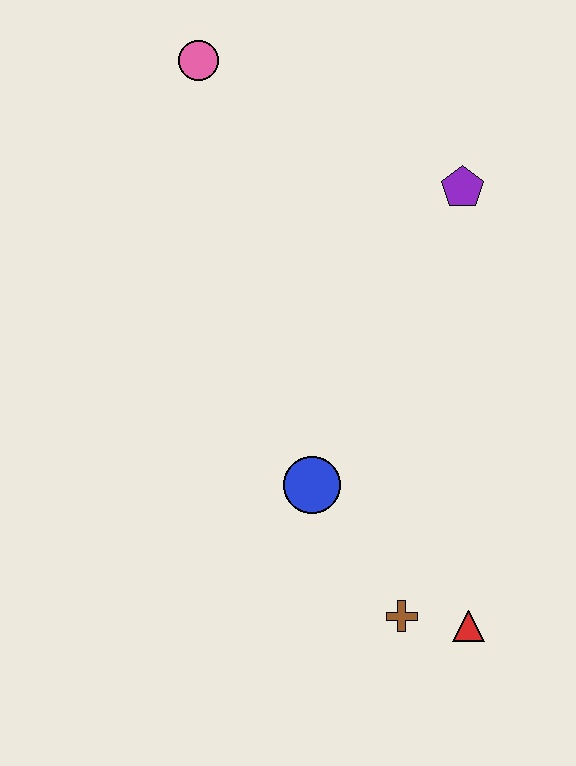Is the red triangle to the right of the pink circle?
Yes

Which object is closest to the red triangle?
The brown cross is closest to the red triangle.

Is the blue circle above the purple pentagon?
No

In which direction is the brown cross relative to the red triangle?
The brown cross is to the left of the red triangle.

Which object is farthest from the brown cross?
The pink circle is farthest from the brown cross.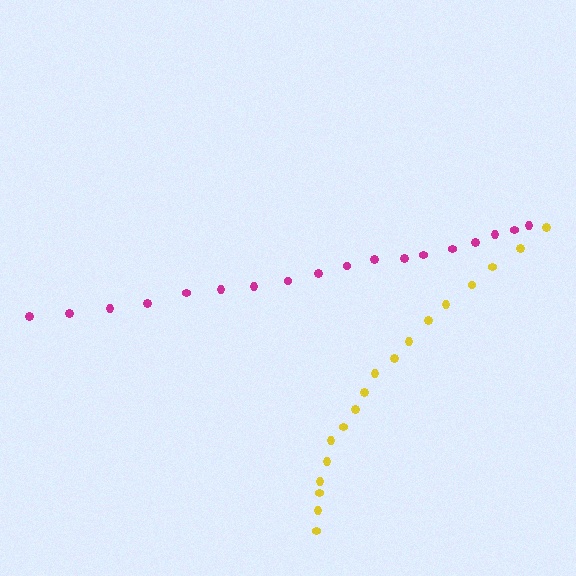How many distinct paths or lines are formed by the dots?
There are 2 distinct paths.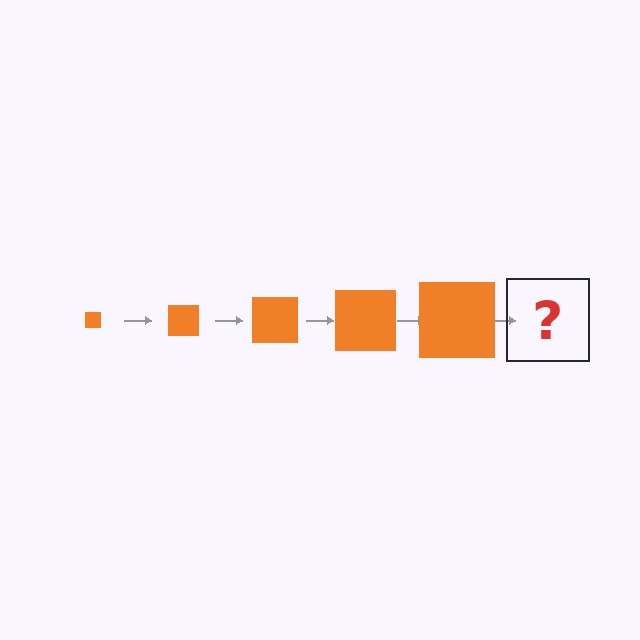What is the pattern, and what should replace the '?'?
The pattern is that the square gets progressively larger each step. The '?' should be an orange square, larger than the previous one.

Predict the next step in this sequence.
The next step is an orange square, larger than the previous one.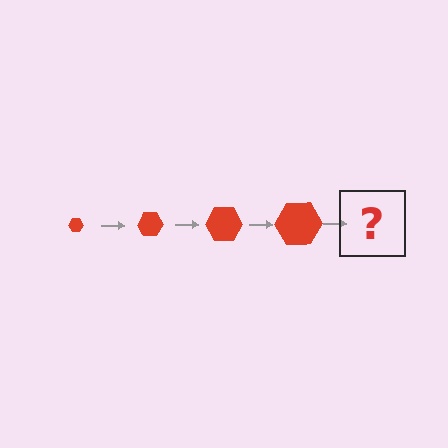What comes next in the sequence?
The next element should be a red hexagon, larger than the previous one.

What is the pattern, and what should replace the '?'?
The pattern is that the hexagon gets progressively larger each step. The '?' should be a red hexagon, larger than the previous one.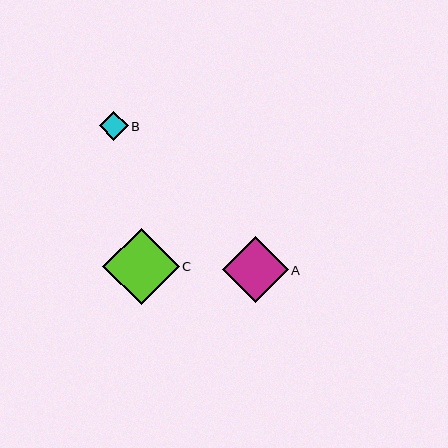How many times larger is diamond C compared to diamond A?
Diamond C is approximately 1.2 times the size of diamond A.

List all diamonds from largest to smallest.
From largest to smallest: C, A, B.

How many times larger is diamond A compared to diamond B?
Diamond A is approximately 2.3 times the size of diamond B.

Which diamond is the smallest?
Diamond B is the smallest with a size of approximately 29 pixels.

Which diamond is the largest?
Diamond C is the largest with a size of approximately 76 pixels.